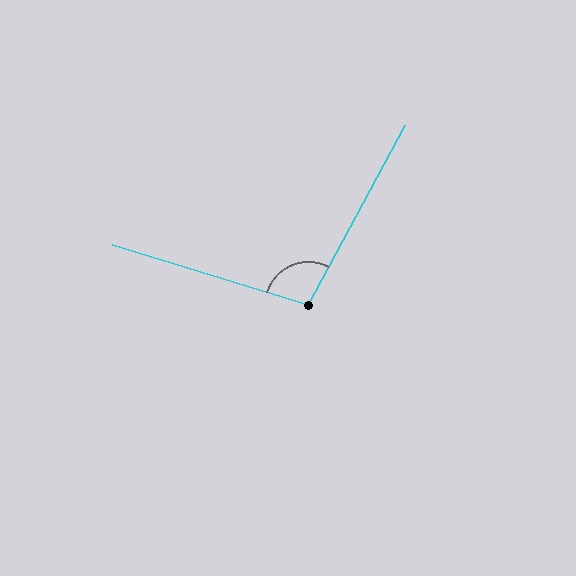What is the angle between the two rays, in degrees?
Approximately 101 degrees.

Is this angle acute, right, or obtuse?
It is obtuse.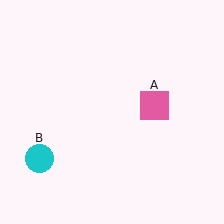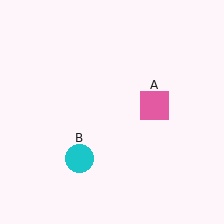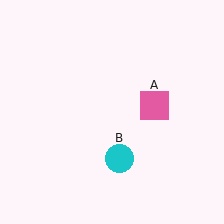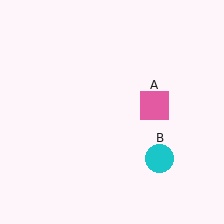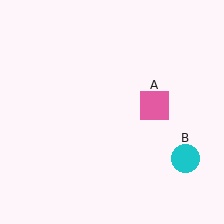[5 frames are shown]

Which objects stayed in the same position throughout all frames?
Pink square (object A) remained stationary.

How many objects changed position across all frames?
1 object changed position: cyan circle (object B).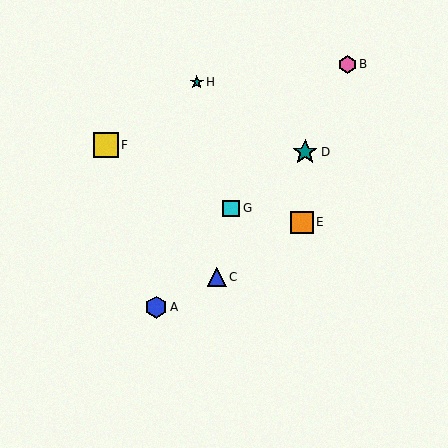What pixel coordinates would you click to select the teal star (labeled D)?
Click at (305, 152) to select the teal star D.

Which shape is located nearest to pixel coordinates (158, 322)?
The blue hexagon (labeled A) at (156, 307) is nearest to that location.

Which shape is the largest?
The teal star (labeled D) is the largest.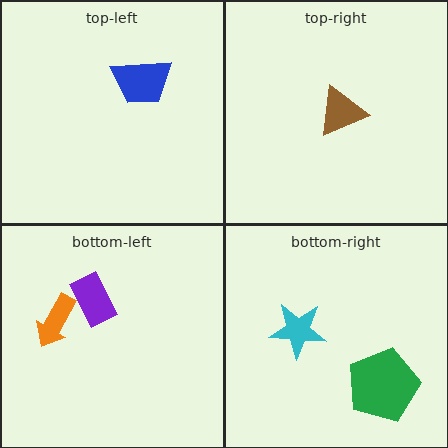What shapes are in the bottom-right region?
The green pentagon, the cyan star.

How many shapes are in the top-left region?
1.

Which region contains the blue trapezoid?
The top-left region.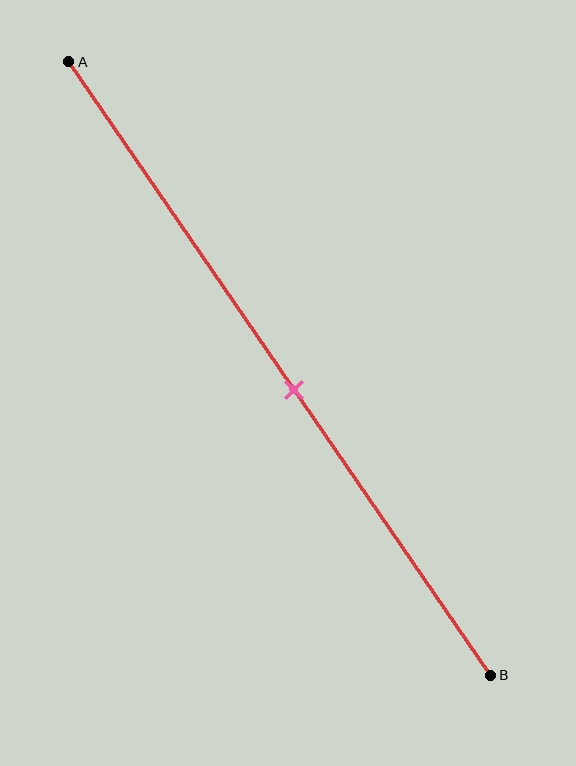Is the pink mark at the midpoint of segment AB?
No, the mark is at about 55% from A, not at the 50% midpoint.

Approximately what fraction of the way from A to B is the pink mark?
The pink mark is approximately 55% of the way from A to B.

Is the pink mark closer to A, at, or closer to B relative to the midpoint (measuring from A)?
The pink mark is closer to point B than the midpoint of segment AB.